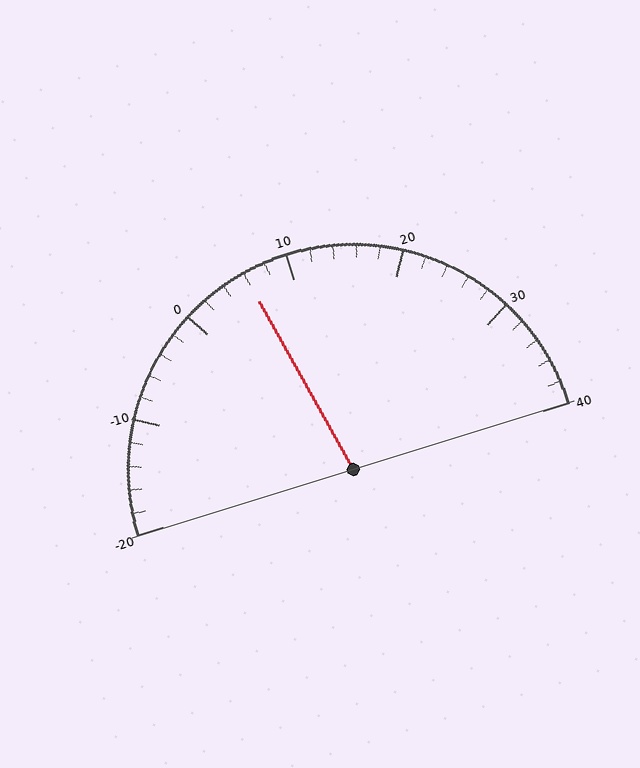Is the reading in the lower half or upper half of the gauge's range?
The reading is in the lower half of the range (-20 to 40).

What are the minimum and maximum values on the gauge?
The gauge ranges from -20 to 40.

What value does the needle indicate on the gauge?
The needle indicates approximately 6.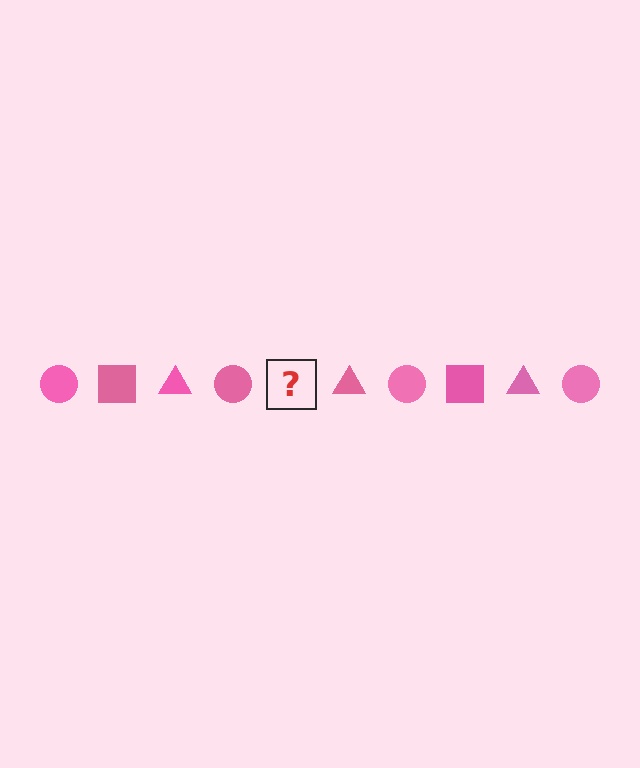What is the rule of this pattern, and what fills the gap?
The rule is that the pattern cycles through circle, square, triangle shapes in pink. The gap should be filled with a pink square.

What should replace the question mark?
The question mark should be replaced with a pink square.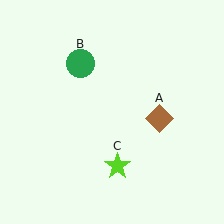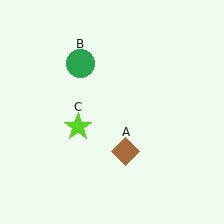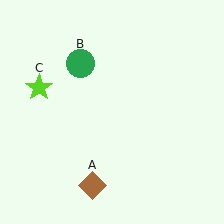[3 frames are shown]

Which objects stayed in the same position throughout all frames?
Green circle (object B) remained stationary.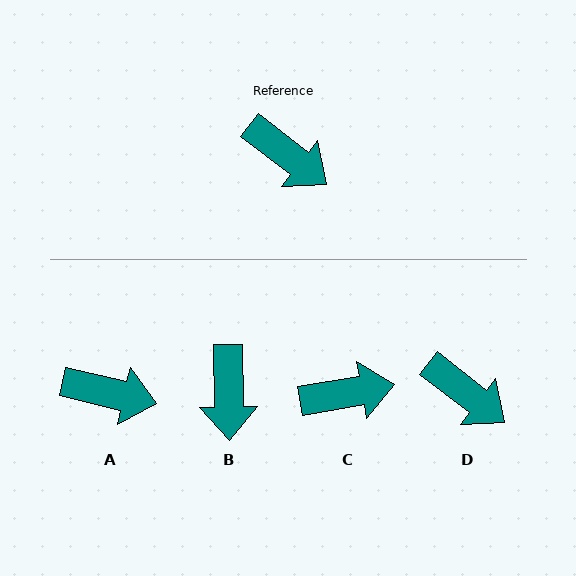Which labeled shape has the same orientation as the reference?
D.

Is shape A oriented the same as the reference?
No, it is off by about 24 degrees.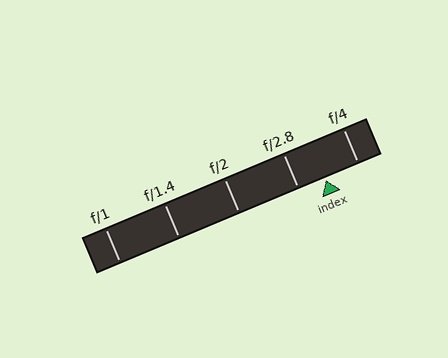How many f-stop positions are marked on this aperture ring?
There are 5 f-stop positions marked.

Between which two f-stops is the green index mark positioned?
The index mark is between f/2.8 and f/4.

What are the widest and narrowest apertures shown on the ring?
The widest aperture shown is f/1 and the narrowest is f/4.